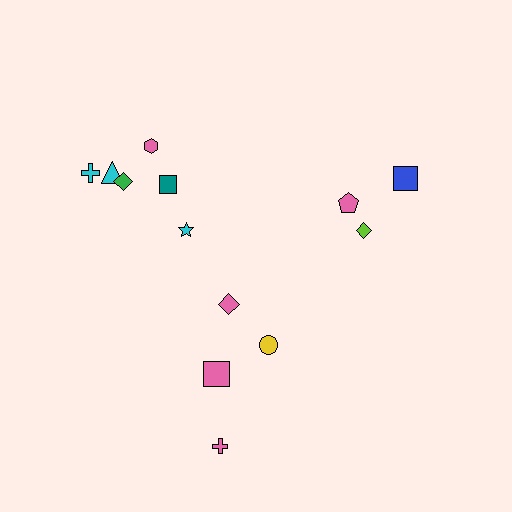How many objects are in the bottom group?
There are 4 objects.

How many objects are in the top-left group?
There are 6 objects.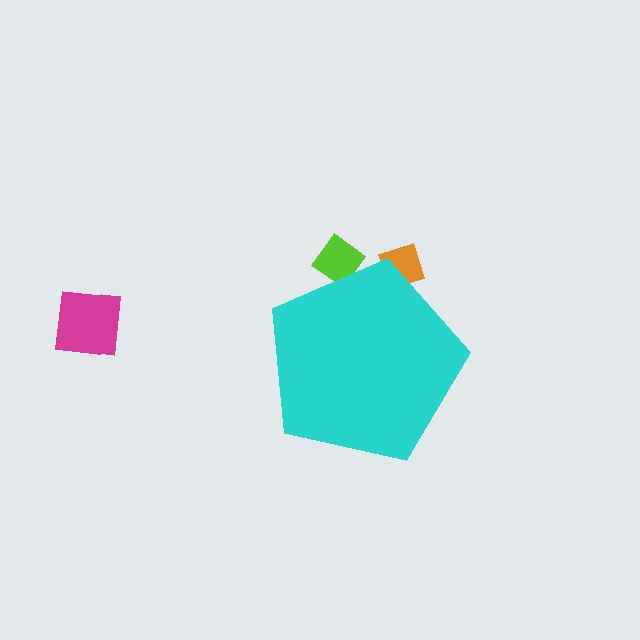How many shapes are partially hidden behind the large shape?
2 shapes are partially hidden.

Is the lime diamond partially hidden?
Yes, the lime diamond is partially hidden behind the cyan pentagon.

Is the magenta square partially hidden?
No, the magenta square is fully visible.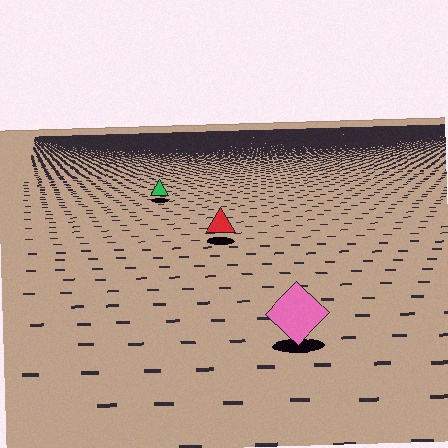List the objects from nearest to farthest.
From nearest to farthest: the pink diamond, the red triangle, the green triangle.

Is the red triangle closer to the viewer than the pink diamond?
No. The pink diamond is closer — you can tell from the texture gradient: the ground texture is coarser near it.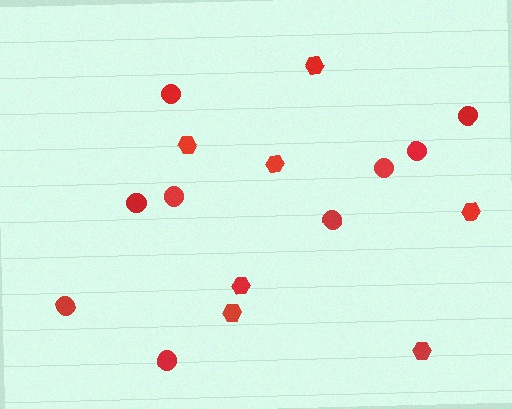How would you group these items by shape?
There are 2 groups: one group of circles (9) and one group of hexagons (7).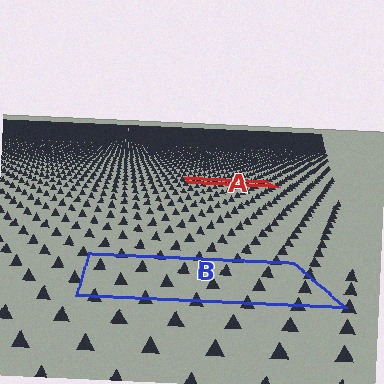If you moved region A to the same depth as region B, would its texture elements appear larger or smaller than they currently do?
They would appear larger. At a closer depth, the same texture elements are projected at a bigger on-screen size.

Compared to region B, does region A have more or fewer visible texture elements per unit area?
Region A has more texture elements per unit area — they are packed more densely because it is farther away.